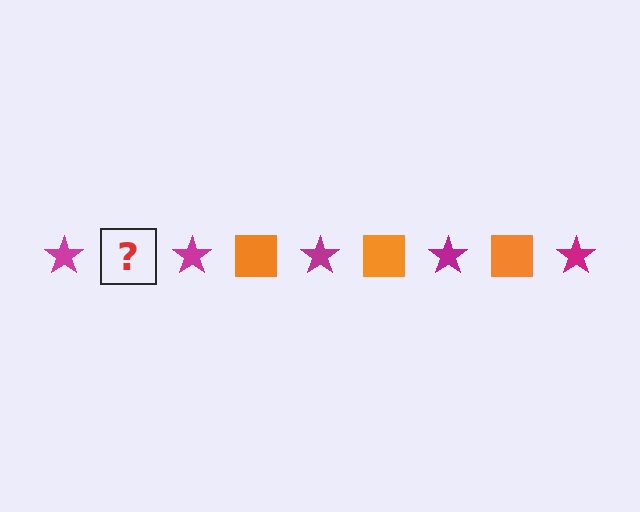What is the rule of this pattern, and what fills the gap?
The rule is that the pattern alternates between magenta star and orange square. The gap should be filled with an orange square.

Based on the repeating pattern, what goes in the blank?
The blank should be an orange square.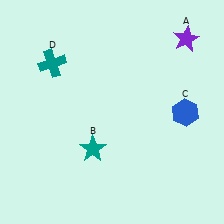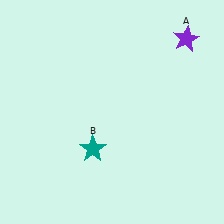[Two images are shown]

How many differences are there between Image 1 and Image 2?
There are 2 differences between the two images.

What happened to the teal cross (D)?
The teal cross (D) was removed in Image 2. It was in the top-left area of Image 1.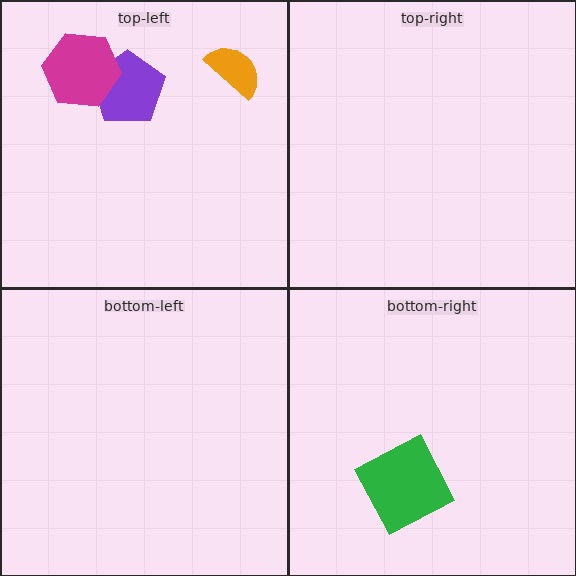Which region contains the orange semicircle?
The top-left region.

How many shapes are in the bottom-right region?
1.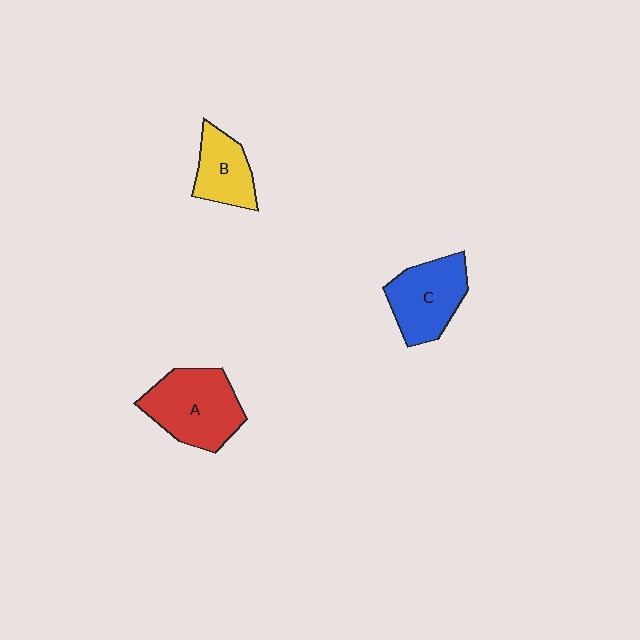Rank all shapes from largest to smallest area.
From largest to smallest: A (red), C (blue), B (yellow).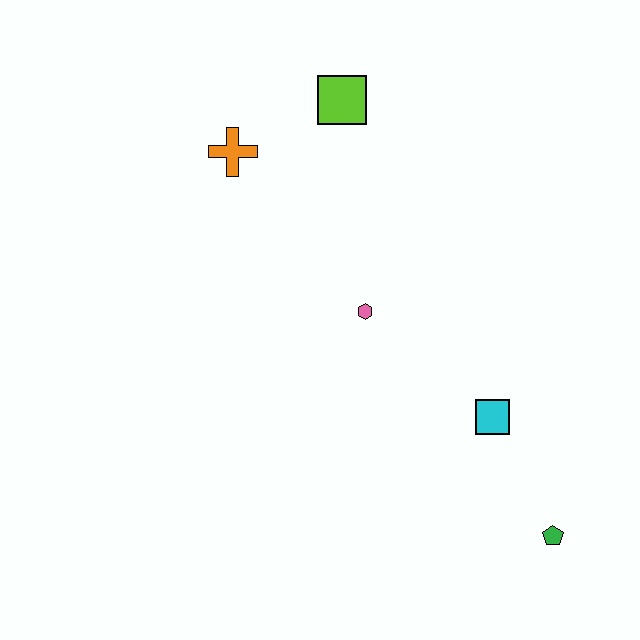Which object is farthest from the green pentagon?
The orange cross is farthest from the green pentagon.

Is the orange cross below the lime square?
Yes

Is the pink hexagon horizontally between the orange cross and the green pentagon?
Yes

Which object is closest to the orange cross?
The lime square is closest to the orange cross.